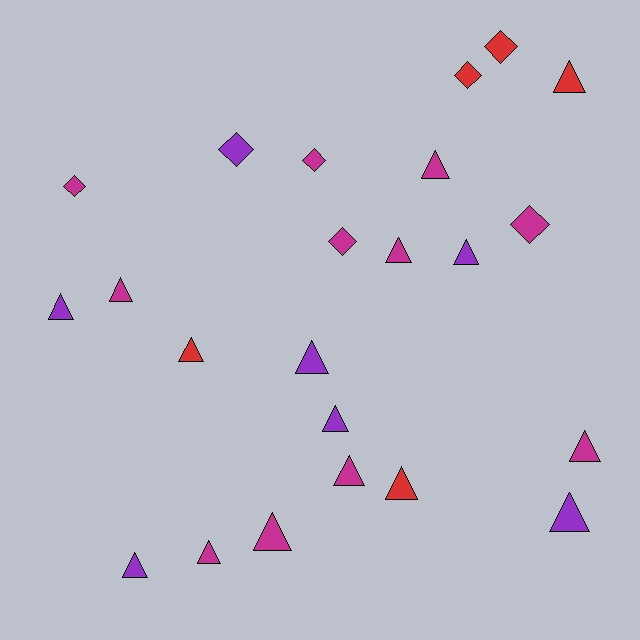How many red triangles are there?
There are 3 red triangles.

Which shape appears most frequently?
Triangle, with 16 objects.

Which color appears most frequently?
Magenta, with 11 objects.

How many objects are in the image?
There are 23 objects.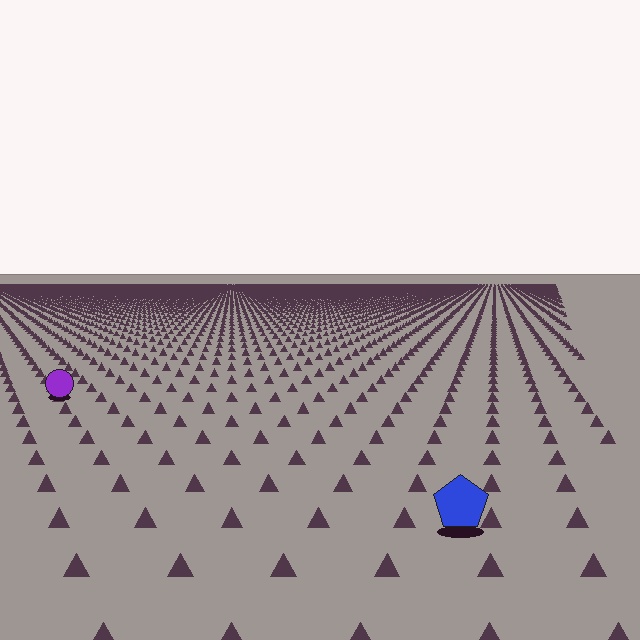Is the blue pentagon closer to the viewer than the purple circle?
Yes. The blue pentagon is closer — you can tell from the texture gradient: the ground texture is coarser near it.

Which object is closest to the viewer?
The blue pentagon is closest. The texture marks near it are larger and more spread out.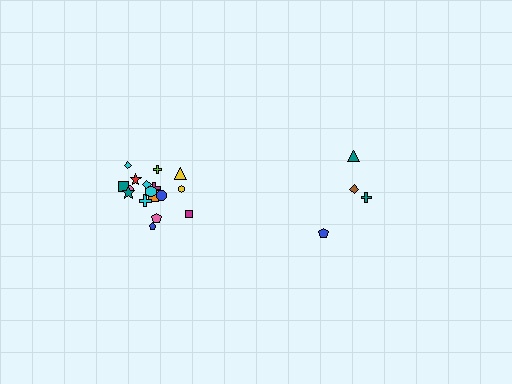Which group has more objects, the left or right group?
The left group.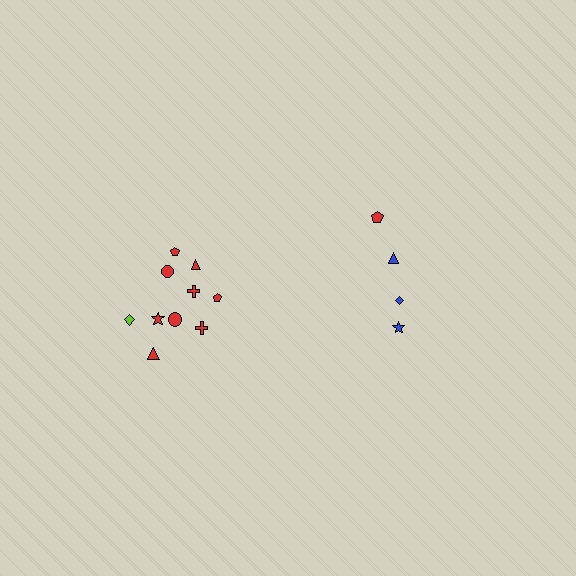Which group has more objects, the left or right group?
The left group.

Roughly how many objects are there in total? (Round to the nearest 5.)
Roughly 15 objects in total.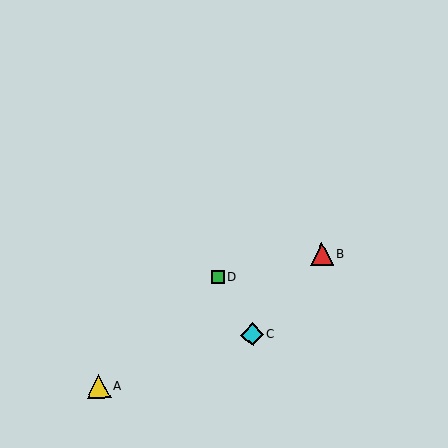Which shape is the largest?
The yellow triangle (labeled A) is the largest.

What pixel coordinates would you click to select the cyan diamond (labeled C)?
Click at (252, 335) to select the cyan diamond C.